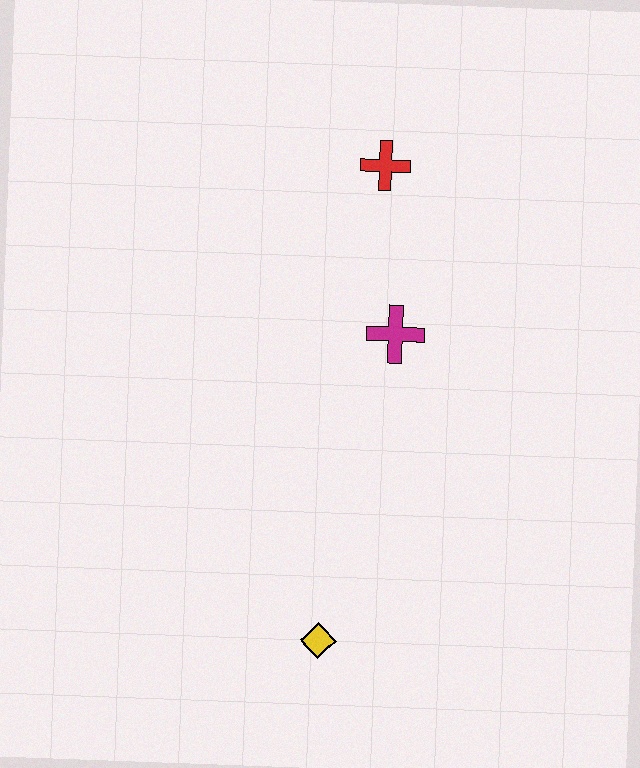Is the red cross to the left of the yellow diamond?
No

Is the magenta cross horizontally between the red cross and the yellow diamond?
No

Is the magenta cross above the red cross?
No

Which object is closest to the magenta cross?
The red cross is closest to the magenta cross.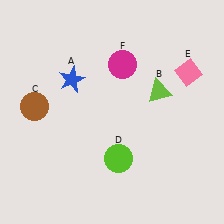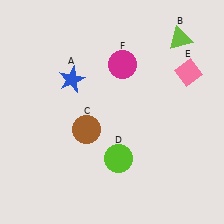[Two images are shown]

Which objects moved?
The objects that moved are: the lime triangle (B), the brown circle (C).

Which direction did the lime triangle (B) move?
The lime triangle (B) moved up.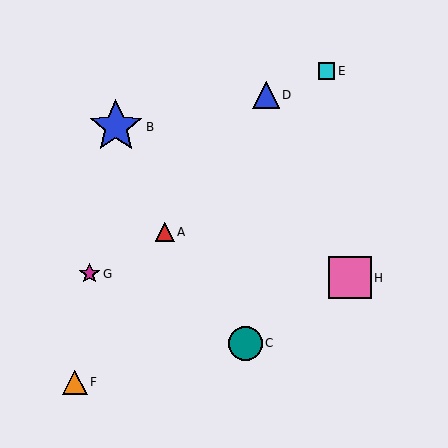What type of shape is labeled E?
Shape E is a cyan square.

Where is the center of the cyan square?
The center of the cyan square is at (326, 71).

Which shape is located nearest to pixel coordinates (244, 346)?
The teal circle (labeled C) at (245, 343) is nearest to that location.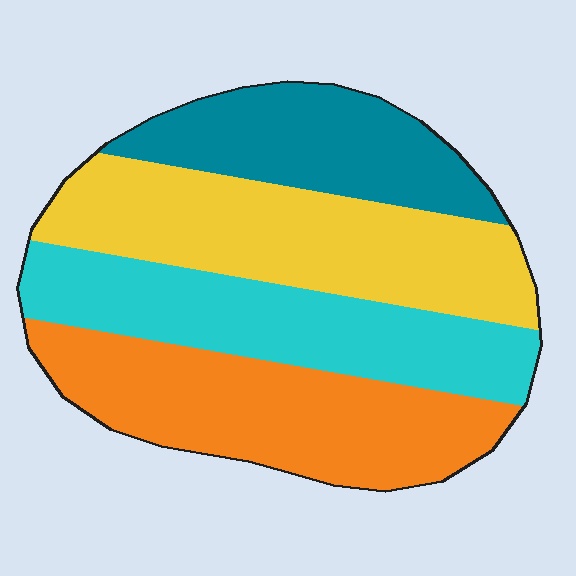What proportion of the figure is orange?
Orange takes up about one quarter (1/4) of the figure.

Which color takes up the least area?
Teal, at roughly 20%.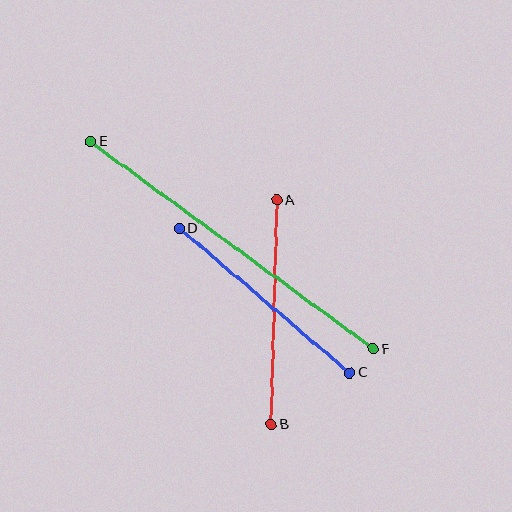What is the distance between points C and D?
The distance is approximately 223 pixels.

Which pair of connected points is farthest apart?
Points E and F are farthest apart.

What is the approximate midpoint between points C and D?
The midpoint is at approximately (265, 301) pixels.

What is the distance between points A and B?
The distance is approximately 224 pixels.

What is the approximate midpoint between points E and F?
The midpoint is at approximately (232, 245) pixels.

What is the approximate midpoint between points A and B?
The midpoint is at approximately (274, 312) pixels.